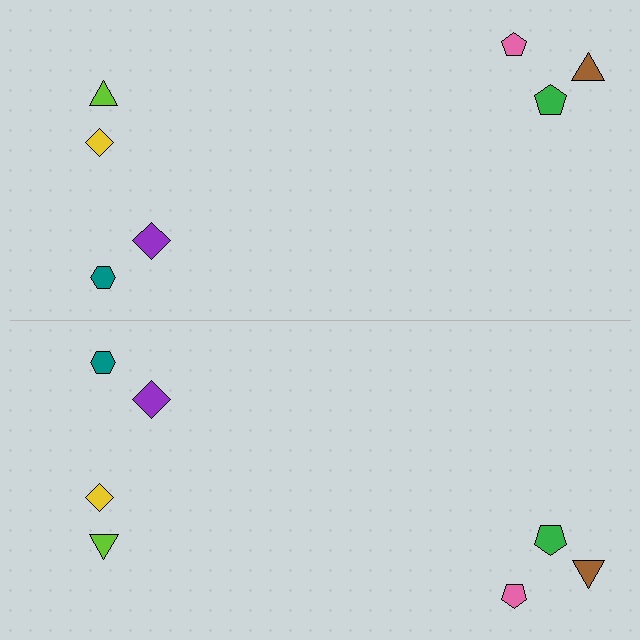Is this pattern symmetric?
Yes, this pattern has bilateral (reflection) symmetry.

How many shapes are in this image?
There are 14 shapes in this image.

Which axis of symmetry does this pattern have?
The pattern has a horizontal axis of symmetry running through the center of the image.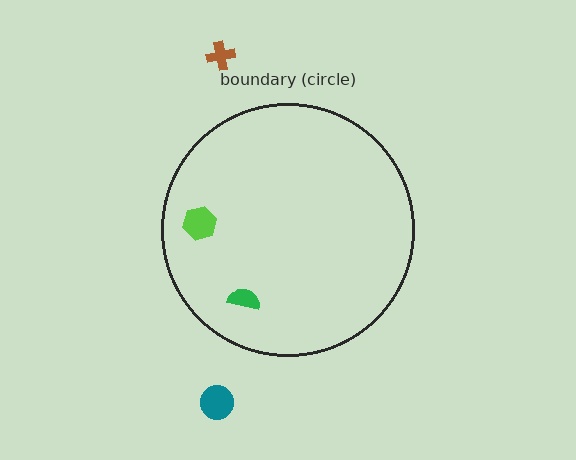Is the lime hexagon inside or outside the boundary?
Inside.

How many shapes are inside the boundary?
2 inside, 2 outside.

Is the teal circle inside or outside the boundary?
Outside.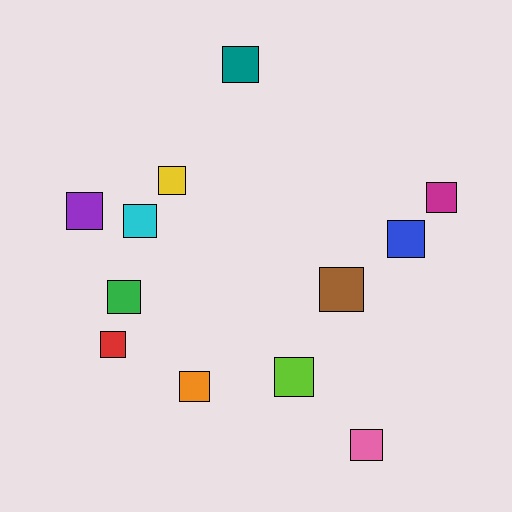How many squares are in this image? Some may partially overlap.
There are 12 squares.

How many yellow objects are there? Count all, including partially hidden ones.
There is 1 yellow object.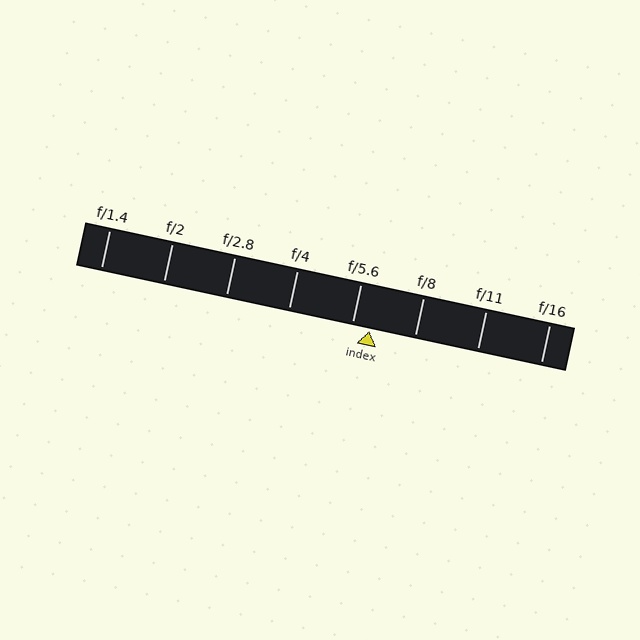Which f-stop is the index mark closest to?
The index mark is closest to f/5.6.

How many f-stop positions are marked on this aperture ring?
There are 8 f-stop positions marked.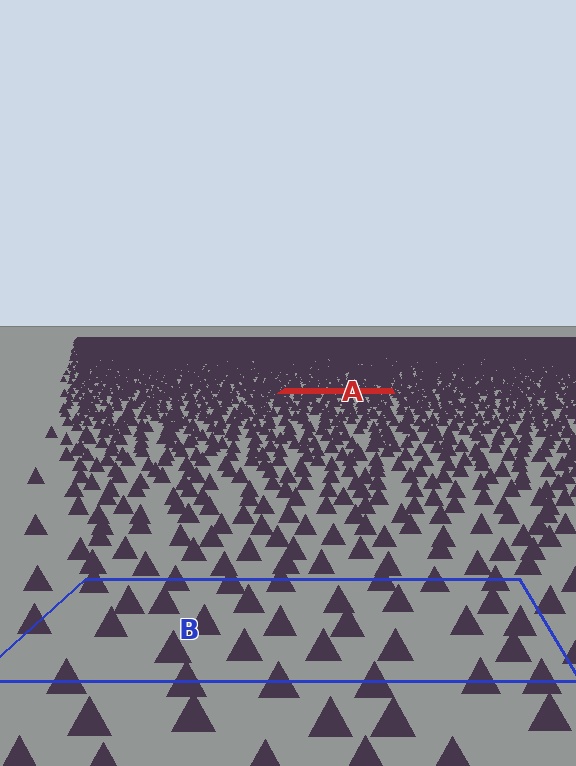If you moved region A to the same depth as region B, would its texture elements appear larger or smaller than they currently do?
They would appear larger. At a closer depth, the same texture elements are projected at a bigger on-screen size.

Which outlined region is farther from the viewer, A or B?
Region A is farther from the viewer — the texture elements inside it appear smaller and more densely packed.